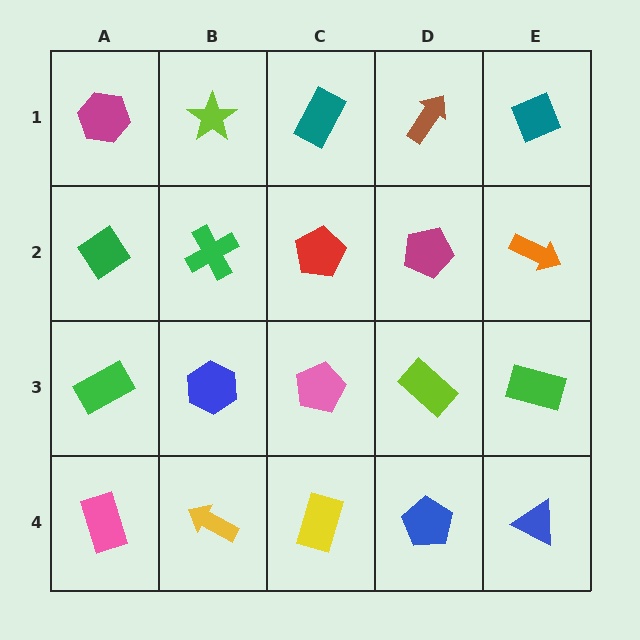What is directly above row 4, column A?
A green rectangle.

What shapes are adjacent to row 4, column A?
A green rectangle (row 3, column A), a yellow arrow (row 4, column B).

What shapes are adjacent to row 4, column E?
A green rectangle (row 3, column E), a blue pentagon (row 4, column D).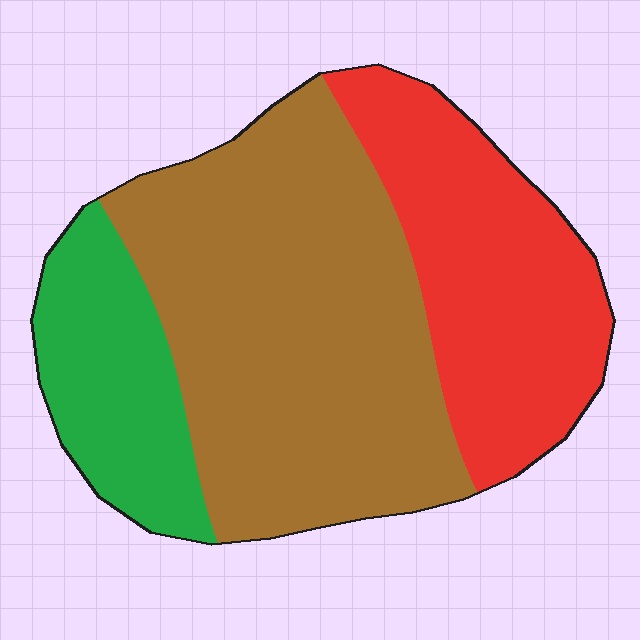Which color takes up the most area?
Brown, at roughly 50%.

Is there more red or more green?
Red.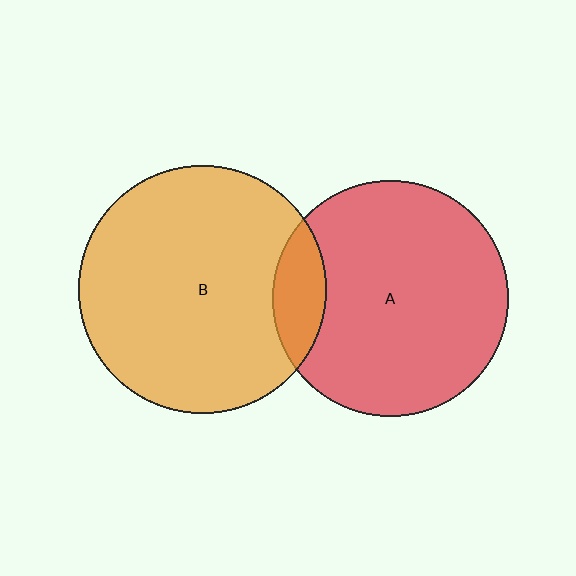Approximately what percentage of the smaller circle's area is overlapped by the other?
Approximately 15%.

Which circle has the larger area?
Circle B (orange).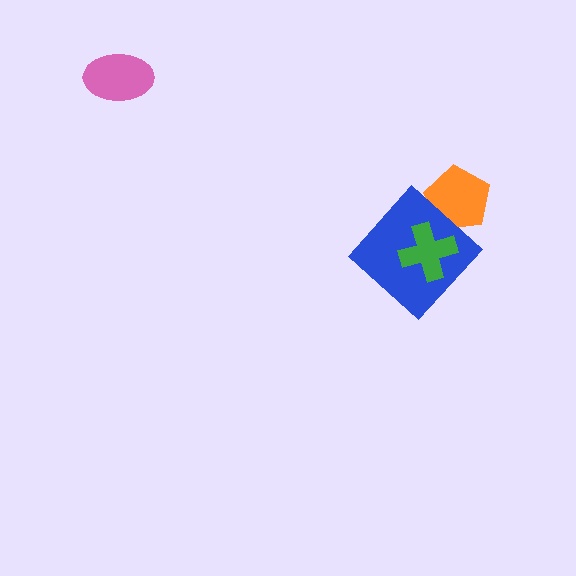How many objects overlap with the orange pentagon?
1 object overlaps with the orange pentagon.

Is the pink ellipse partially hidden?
No, no other shape covers it.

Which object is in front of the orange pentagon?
The blue diamond is in front of the orange pentagon.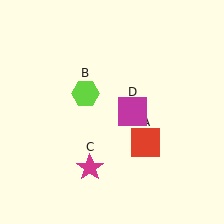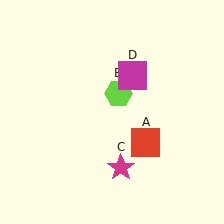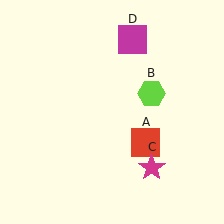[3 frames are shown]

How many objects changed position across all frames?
3 objects changed position: lime hexagon (object B), magenta star (object C), magenta square (object D).